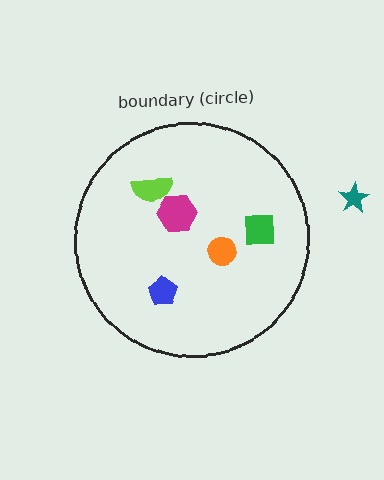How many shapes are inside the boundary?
5 inside, 1 outside.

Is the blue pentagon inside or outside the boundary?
Inside.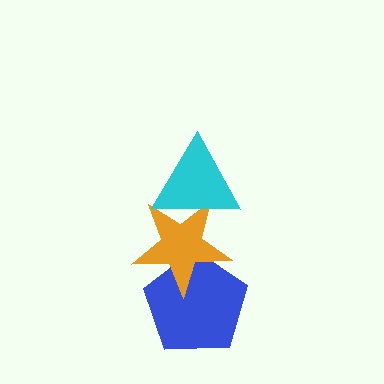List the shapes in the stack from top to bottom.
From top to bottom: the cyan triangle, the orange star, the blue pentagon.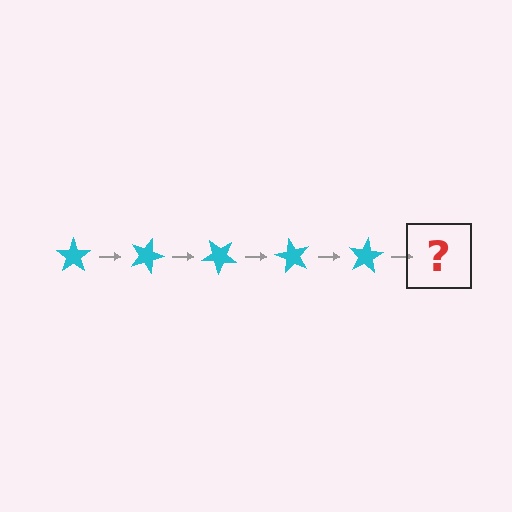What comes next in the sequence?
The next element should be a cyan star rotated 100 degrees.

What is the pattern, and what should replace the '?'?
The pattern is that the star rotates 20 degrees each step. The '?' should be a cyan star rotated 100 degrees.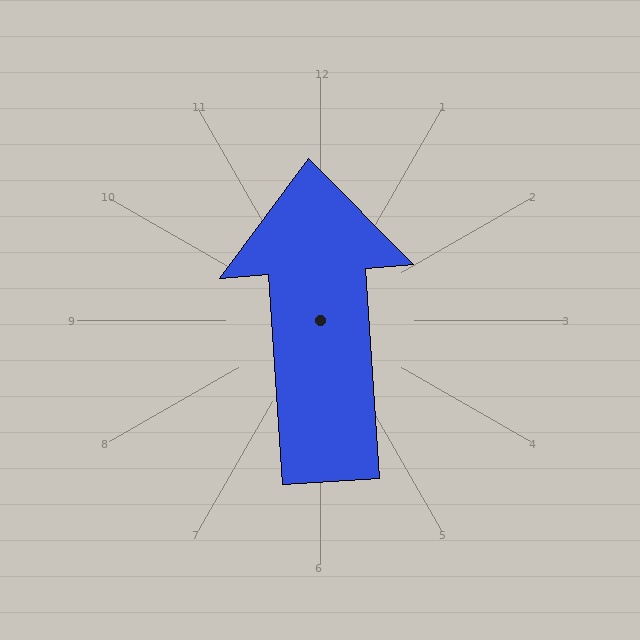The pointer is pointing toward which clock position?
Roughly 12 o'clock.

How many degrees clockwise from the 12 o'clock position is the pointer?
Approximately 356 degrees.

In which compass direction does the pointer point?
North.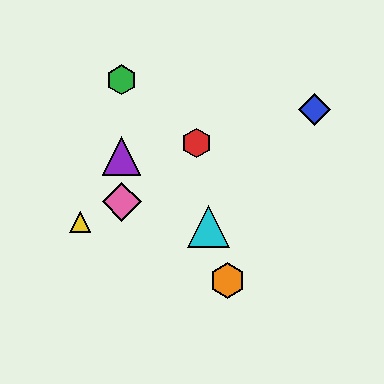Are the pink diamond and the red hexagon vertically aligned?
No, the pink diamond is at x≈122 and the red hexagon is at x≈196.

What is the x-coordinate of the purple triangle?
The purple triangle is at x≈122.